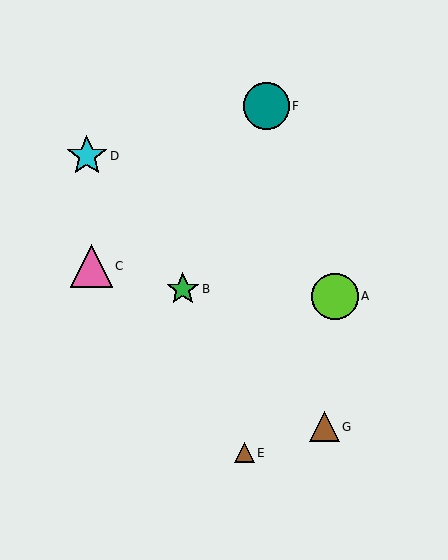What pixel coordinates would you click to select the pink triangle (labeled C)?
Click at (91, 266) to select the pink triangle C.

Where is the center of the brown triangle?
The center of the brown triangle is at (324, 427).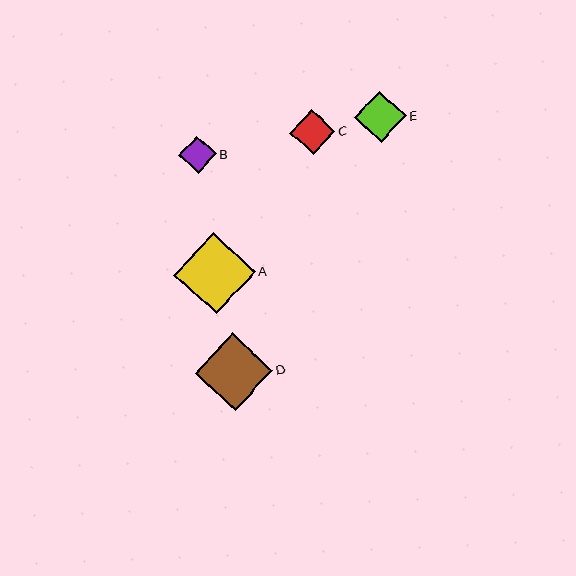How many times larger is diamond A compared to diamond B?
Diamond A is approximately 2.2 times the size of diamond B.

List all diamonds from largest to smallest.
From largest to smallest: A, D, E, C, B.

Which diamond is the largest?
Diamond A is the largest with a size of approximately 81 pixels.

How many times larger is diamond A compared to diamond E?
Diamond A is approximately 1.6 times the size of diamond E.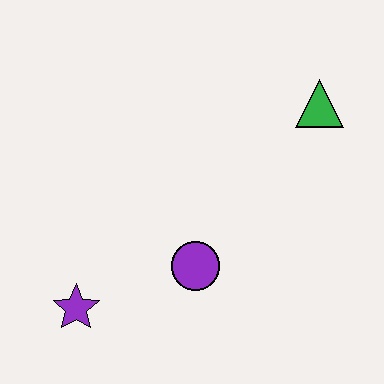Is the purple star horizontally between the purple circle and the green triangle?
No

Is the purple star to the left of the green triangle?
Yes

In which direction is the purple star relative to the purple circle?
The purple star is to the left of the purple circle.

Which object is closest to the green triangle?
The purple circle is closest to the green triangle.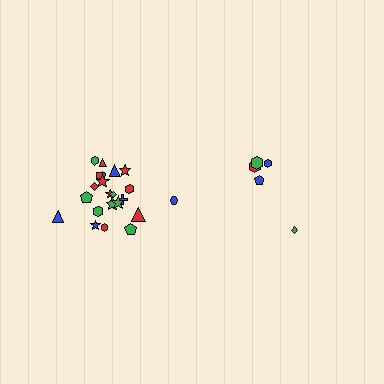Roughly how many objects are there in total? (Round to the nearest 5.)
Roughly 25 objects in total.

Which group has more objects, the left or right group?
The left group.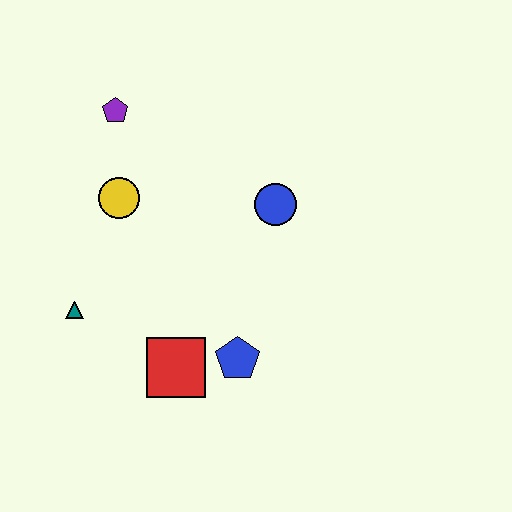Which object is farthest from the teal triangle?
The blue circle is farthest from the teal triangle.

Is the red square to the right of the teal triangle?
Yes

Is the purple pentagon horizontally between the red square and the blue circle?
No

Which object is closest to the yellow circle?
The purple pentagon is closest to the yellow circle.